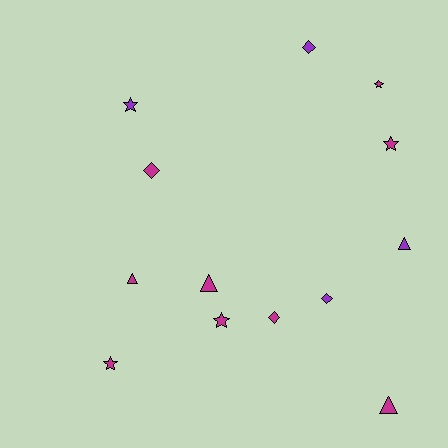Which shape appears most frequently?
Star, with 5 objects.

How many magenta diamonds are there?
There are 2 magenta diamonds.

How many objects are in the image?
There are 13 objects.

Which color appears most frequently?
Magenta, with 9 objects.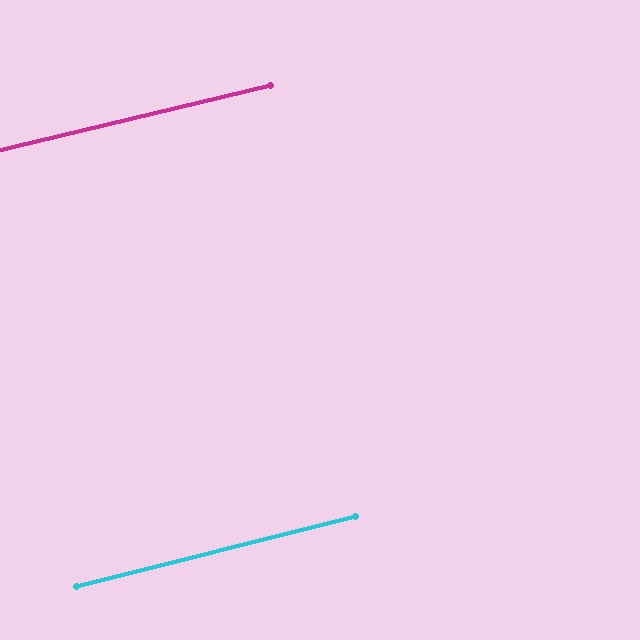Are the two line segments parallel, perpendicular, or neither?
Parallel — their directions differ by only 0.7°.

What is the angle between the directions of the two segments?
Approximately 1 degree.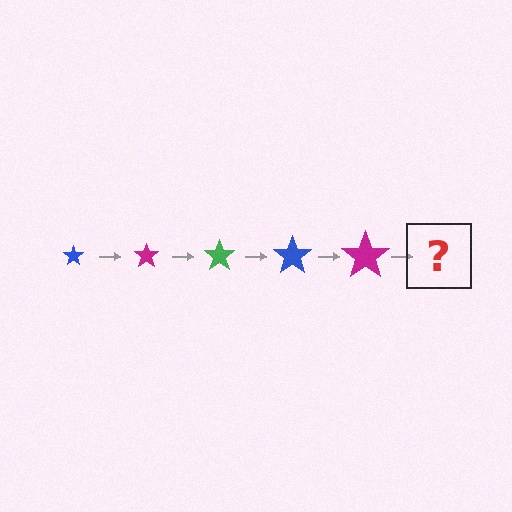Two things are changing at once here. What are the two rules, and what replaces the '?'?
The two rules are that the star grows larger each step and the color cycles through blue, magenta, and green. The '?' should be a green star, larger than the previous one.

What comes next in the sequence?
The next element should be a green star, larger than the previous one.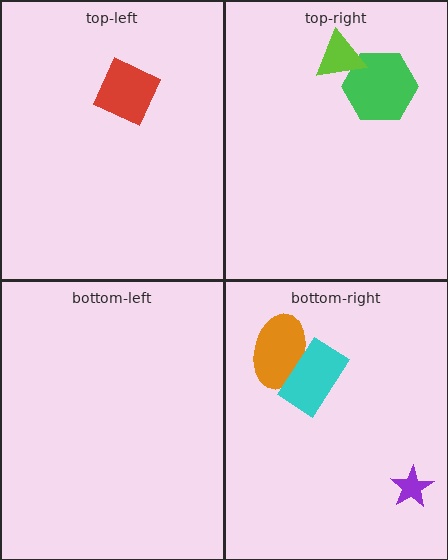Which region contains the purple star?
The bottom-right region.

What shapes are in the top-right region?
The green hexagon, the lime triangle.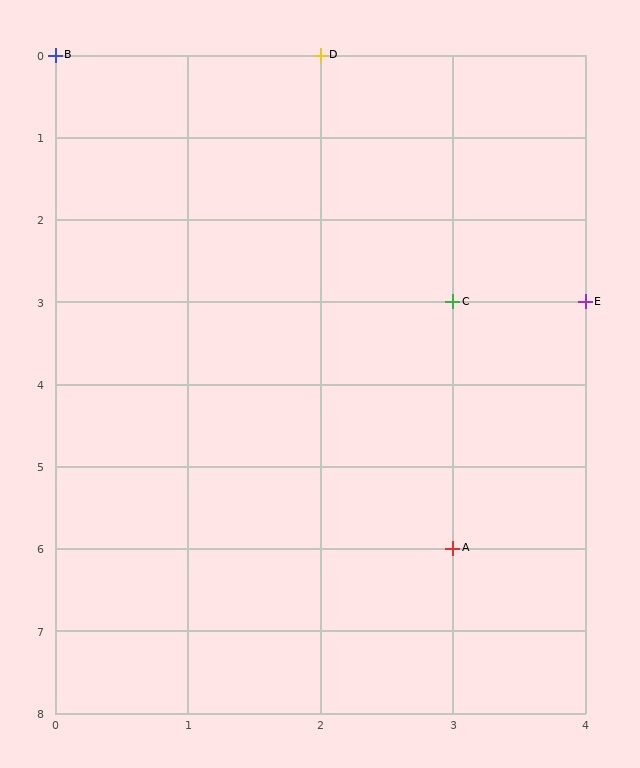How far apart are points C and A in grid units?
Points C and A are 3 rows apart.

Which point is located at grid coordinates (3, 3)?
Point C is at (3, 3).